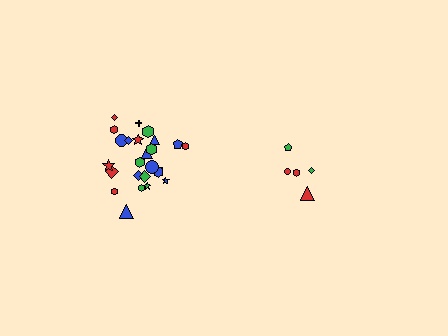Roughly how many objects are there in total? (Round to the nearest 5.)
Roughly 30 objects in total.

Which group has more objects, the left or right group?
The left group.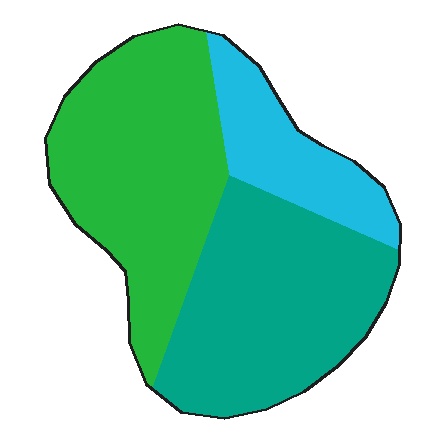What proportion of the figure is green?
Green covers 42% of the figure.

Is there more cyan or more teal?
Teal.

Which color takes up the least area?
Cyan, at roughly 15%.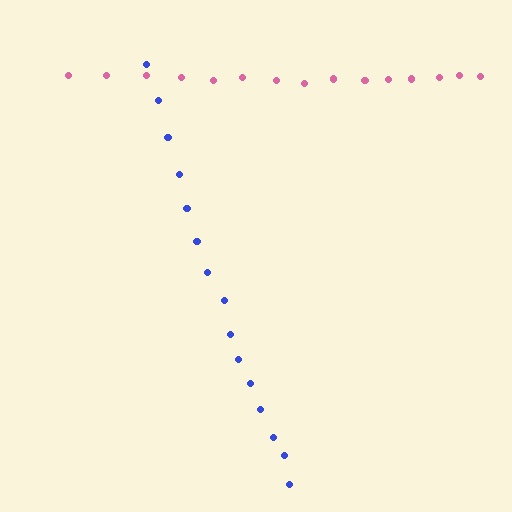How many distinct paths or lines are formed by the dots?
There are 2 distinct paths.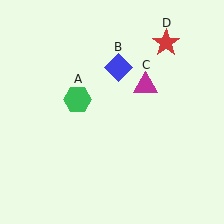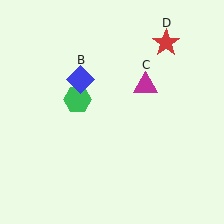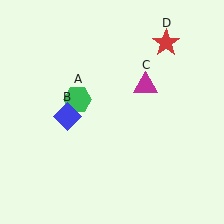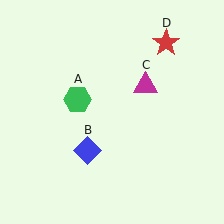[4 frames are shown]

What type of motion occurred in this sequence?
The blue diamond (object B) rotated counterclockwise around the center of the scene.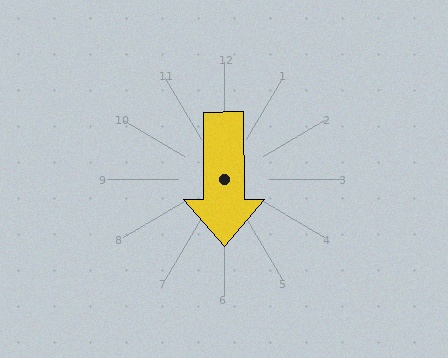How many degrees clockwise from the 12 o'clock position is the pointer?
Approximately 180 degrees.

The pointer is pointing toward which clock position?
Roughly 6 o'clock.